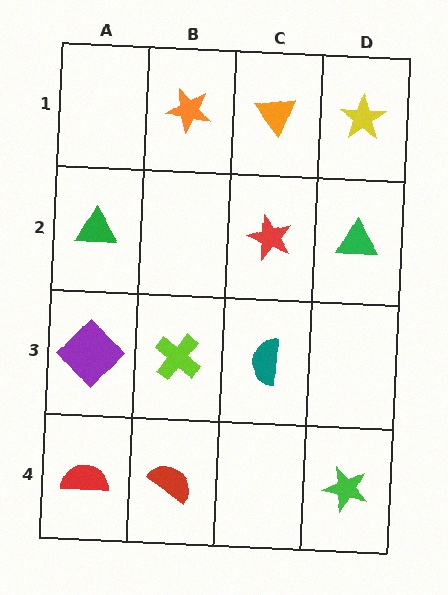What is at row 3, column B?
A lime cross.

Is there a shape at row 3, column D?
No, that cell is empty.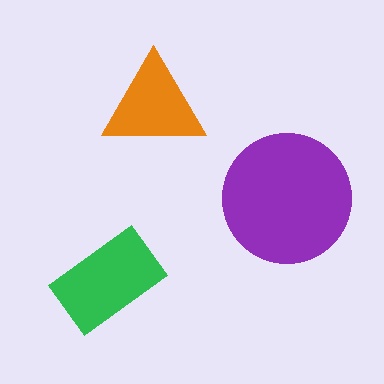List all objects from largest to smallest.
The purple circle, the green rectangle, the orange triangle.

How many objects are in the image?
There are 3 objects in the image.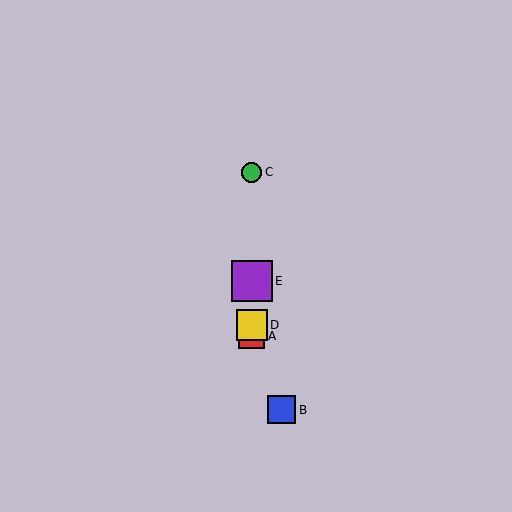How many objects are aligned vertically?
4 objects (A, C, D, E) are aligned vertically.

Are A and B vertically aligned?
No, A is at x≈252 and B is at x≈282.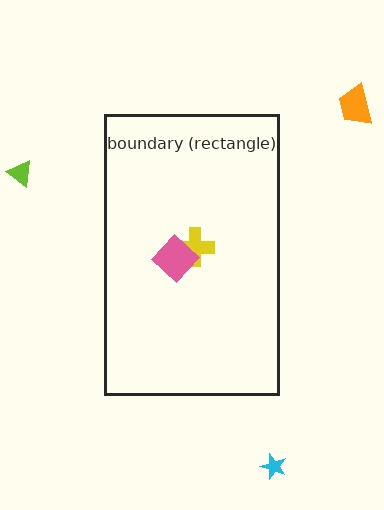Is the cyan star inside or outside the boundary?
Outside.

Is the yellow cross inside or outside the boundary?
Inside.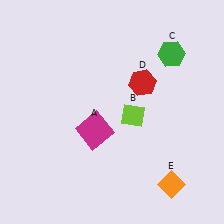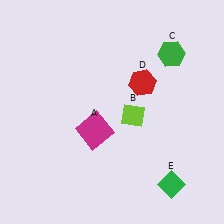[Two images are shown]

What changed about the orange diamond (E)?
In Image 1, E is orange. In Image 2, it changed to green.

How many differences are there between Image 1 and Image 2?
There is 1 difference between the two images.